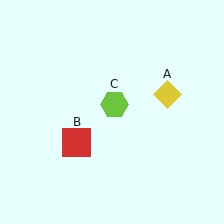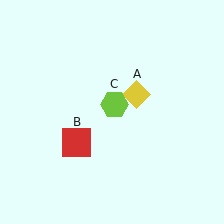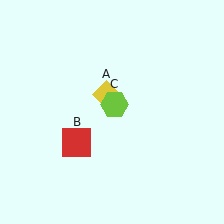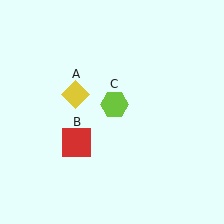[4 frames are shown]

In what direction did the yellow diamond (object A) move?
The yellow diamond (object A) moved left.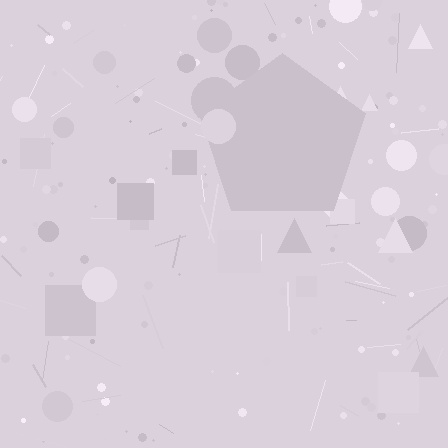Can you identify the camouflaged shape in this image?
The camouflaged shape is a pentagon.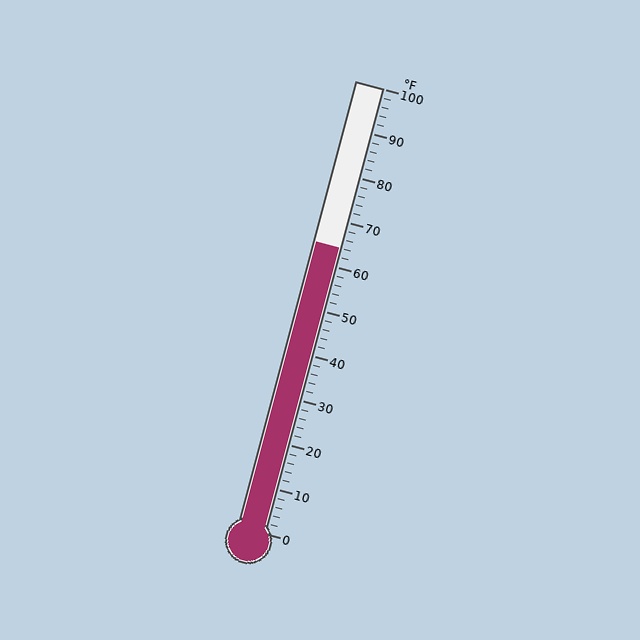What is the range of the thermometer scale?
The thermometer scale ranges from 0°F to 100°F.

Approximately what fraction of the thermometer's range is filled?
The thermometer is filled to approximately 65% of its range.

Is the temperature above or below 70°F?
The temperature is below 70°F.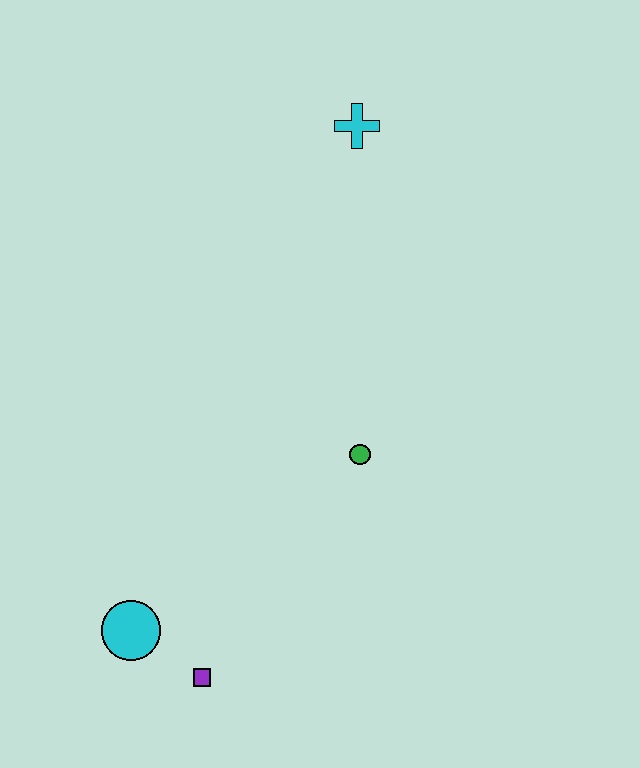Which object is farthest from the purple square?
The cyan cross is farthest from the purple square.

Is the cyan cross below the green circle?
No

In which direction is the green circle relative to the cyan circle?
The green circle is to the right of the cyan circle.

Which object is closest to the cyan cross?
The green circle is closest to the cyan cross.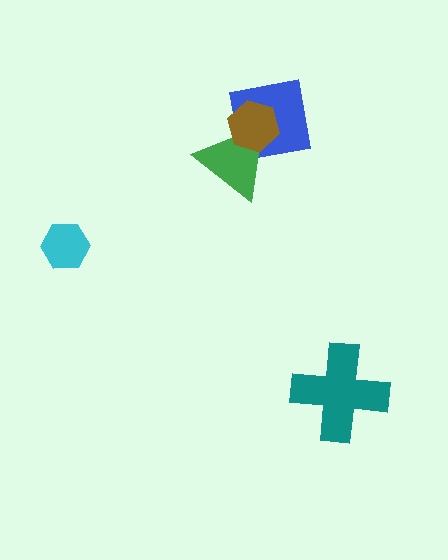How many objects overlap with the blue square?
2 objects overlap with the blue square.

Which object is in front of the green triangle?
The brown hexagon is in front of the green triangle.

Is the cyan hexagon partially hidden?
No, no other shape covers it.